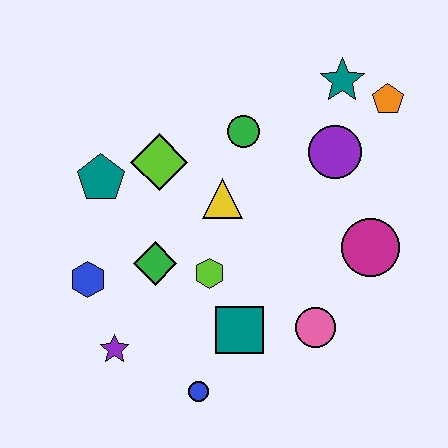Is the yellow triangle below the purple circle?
Yes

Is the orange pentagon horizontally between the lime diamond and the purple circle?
No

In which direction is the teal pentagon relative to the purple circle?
The teal pentagon is to the left of the purple circle.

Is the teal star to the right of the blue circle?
Yes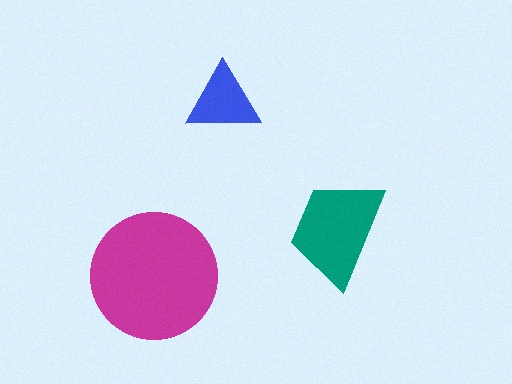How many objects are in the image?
There are 3 objects in the image.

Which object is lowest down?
The magenta circle is bottommost.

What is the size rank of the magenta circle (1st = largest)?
1st.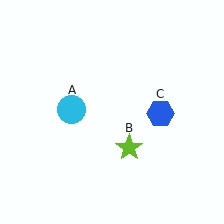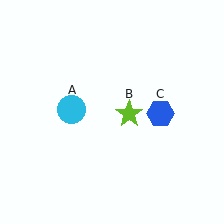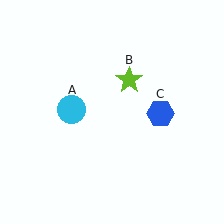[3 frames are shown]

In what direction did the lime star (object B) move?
The lime star (object B) moved up.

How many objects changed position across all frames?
1 object changed position: lime star (object B).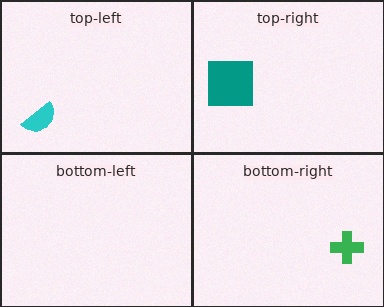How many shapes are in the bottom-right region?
1.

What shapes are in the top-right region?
The teal square.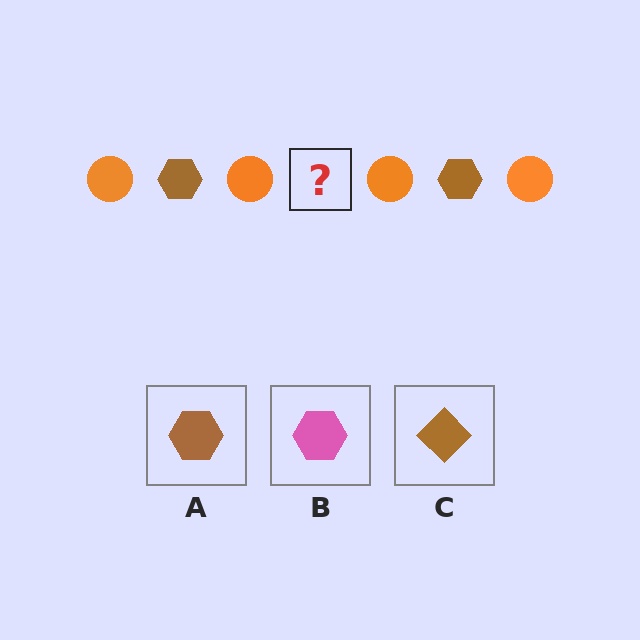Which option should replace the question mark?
Option A.